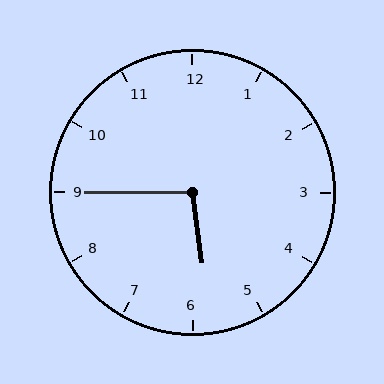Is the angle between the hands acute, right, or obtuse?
It is obtuse.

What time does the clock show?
5:45.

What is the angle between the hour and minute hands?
Approximately 98 degrees.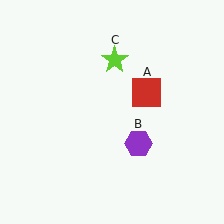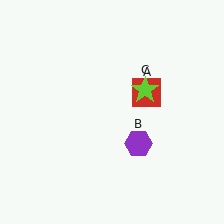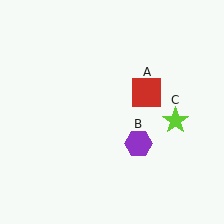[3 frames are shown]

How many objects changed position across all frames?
1 object changed position: lime star (object C).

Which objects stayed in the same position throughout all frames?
Red square (object A) and purple hexagon (object B) remained stationary.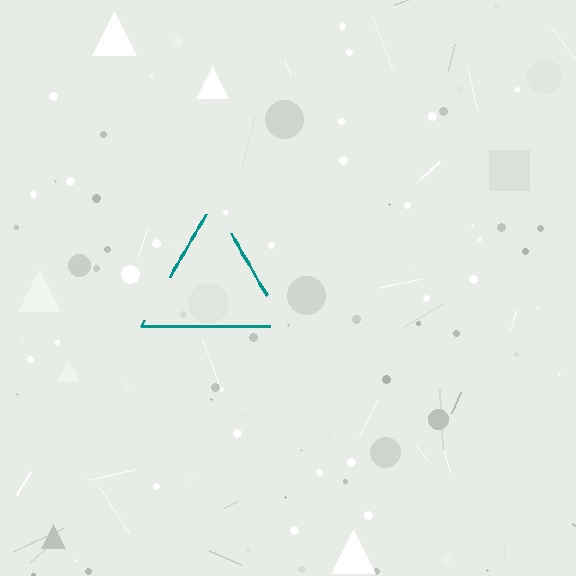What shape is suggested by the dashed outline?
The dashed outline suggests a triangle.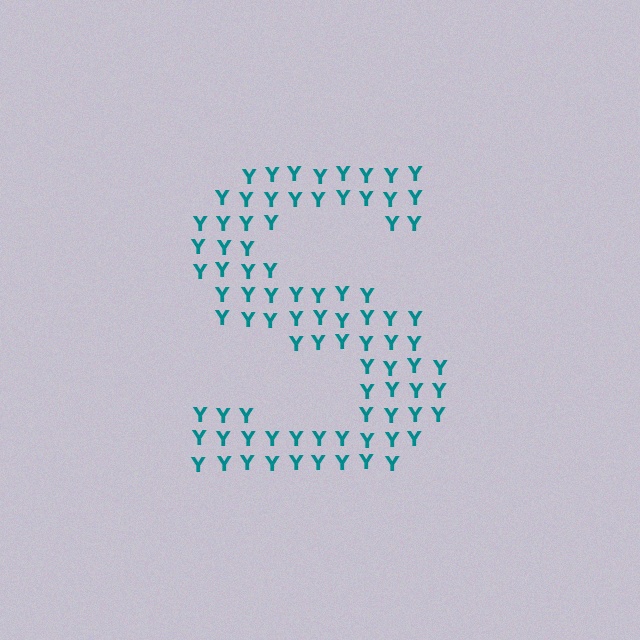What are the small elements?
The small elements are letter Y's.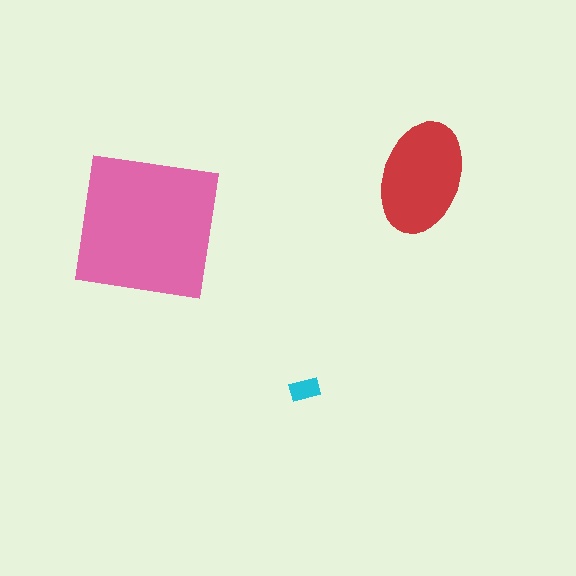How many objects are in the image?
There are 3 objects in the image.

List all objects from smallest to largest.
The cyan rectangle, the red ellipse, the pink square.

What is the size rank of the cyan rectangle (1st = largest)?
3rd.